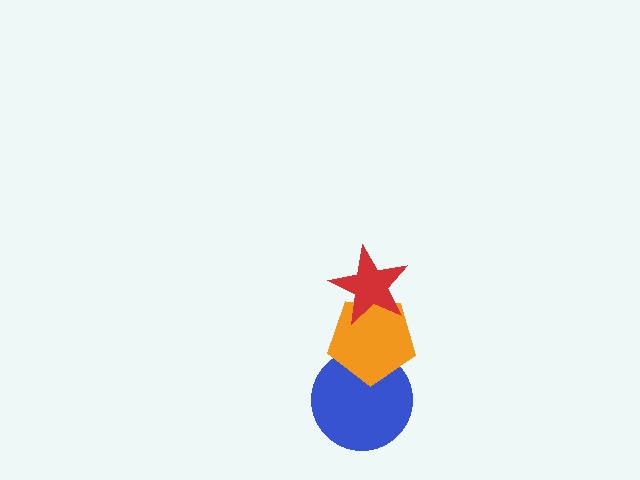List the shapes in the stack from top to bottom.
From top to bottom: the red star, the orange pentagon, the blue circle.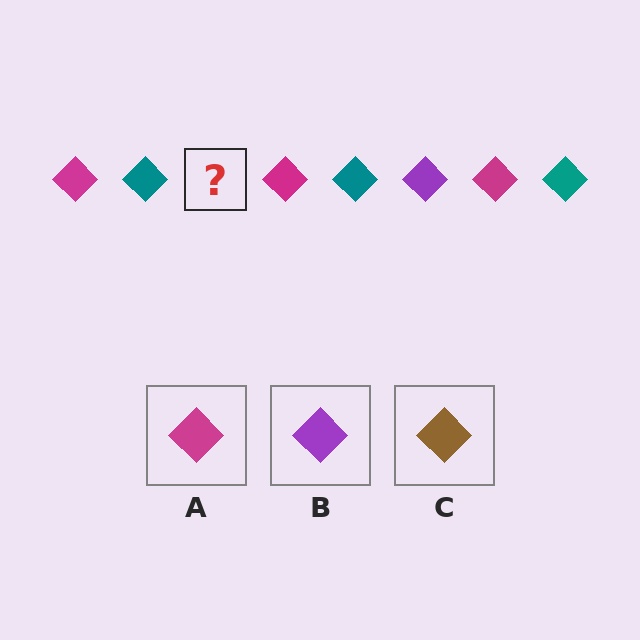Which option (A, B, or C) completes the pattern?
B.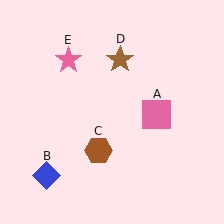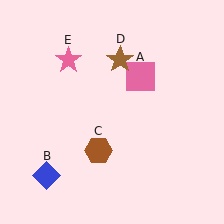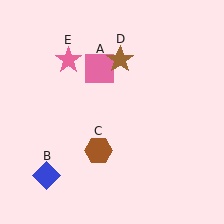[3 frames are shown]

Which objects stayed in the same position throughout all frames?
Blue diamond (object B) and brown hexagon (object C) and brown star (object D) and pink star (object E) remained stationary.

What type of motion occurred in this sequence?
The pink square (object A) rotated counterclockwise around the center of the scene.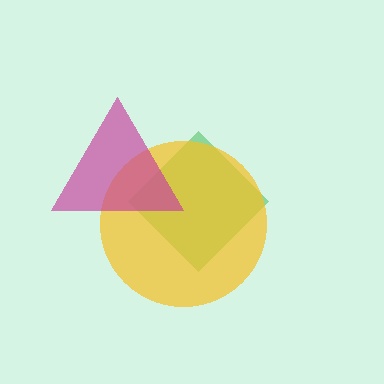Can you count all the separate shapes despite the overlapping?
Yes, there are 3 separate shapes.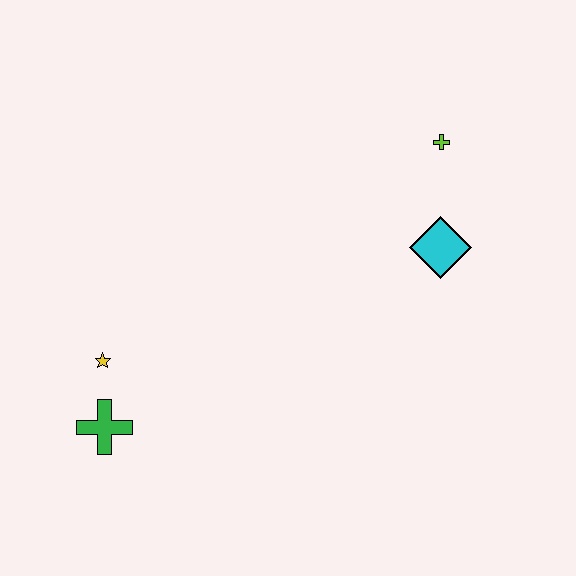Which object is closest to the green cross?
The yellow star is closest to the green cross.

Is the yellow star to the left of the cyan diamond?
Yes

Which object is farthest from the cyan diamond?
The green cross is farthest from the cyan diamond.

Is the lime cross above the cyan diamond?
Yes